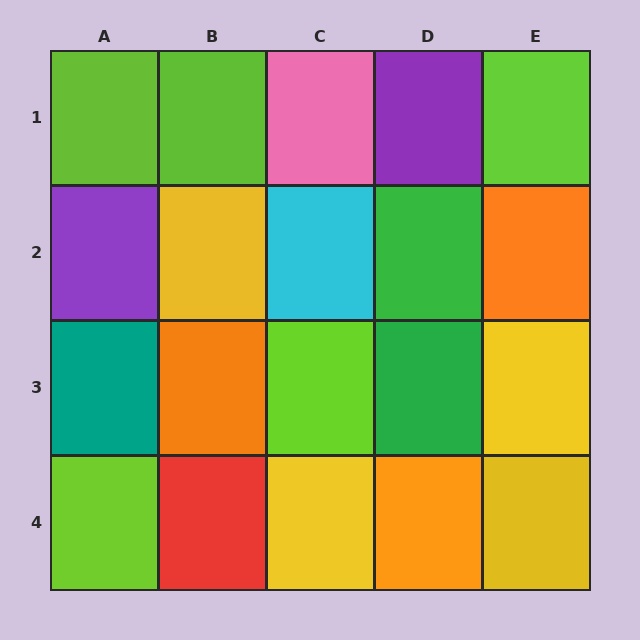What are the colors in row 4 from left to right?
Lime, red, yellow, orange, yellow.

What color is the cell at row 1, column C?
Pink.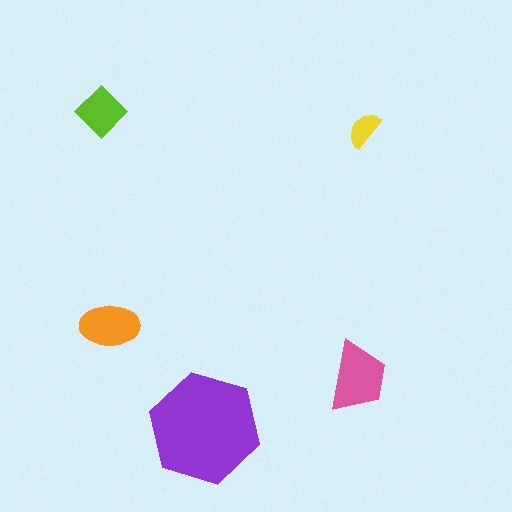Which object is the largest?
The purple hexagon.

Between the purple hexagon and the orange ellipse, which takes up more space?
The purple hexagon.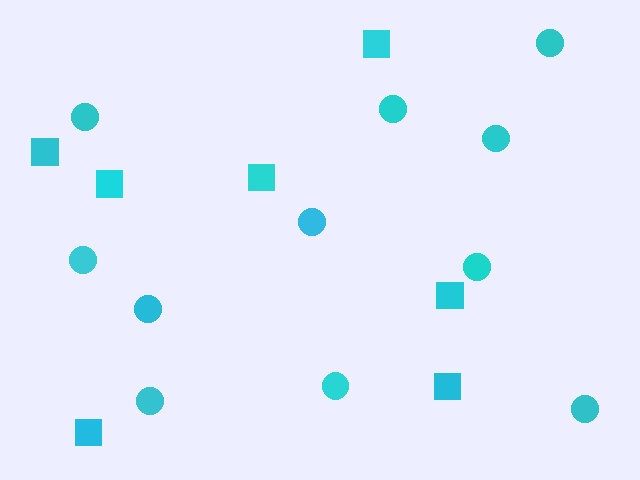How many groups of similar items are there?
There are 2 groups: one group of circles (11) and one group of squares (7).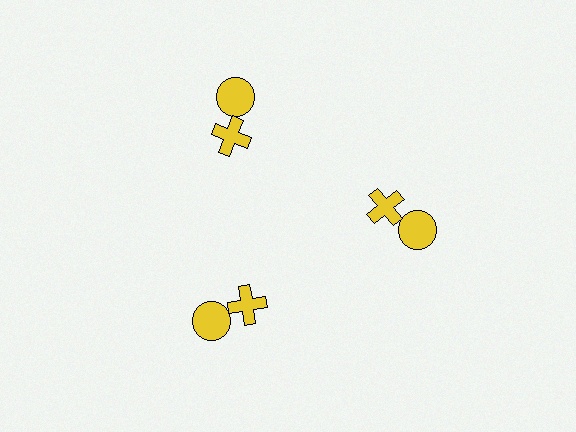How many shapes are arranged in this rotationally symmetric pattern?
There are 6 shapes, arranged in 3 groups of 2.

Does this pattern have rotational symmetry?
Yes, this pattern has 3-fold rotational symmetry. It looks the same after rotating 120 degrees around the center.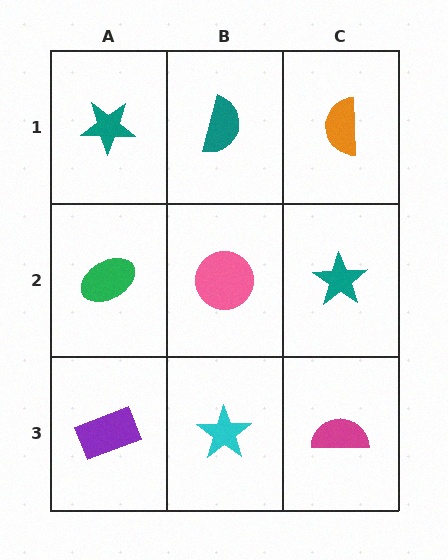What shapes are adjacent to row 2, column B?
A teal semicircle (row 1, column B), a cyan star (row 3, column B), a green ellipse (row 2, column A), a teal star (row 2, column C).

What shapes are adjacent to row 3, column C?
A teal star (row 2, column C), a cyan star (row 3, column B).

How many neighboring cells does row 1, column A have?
2.